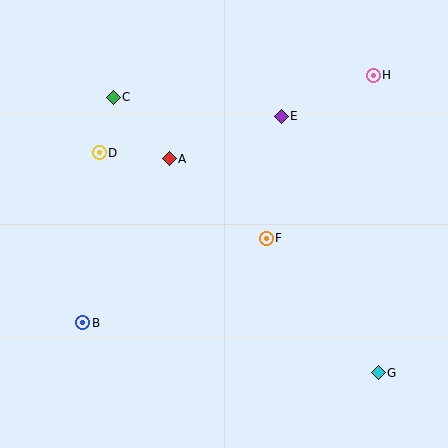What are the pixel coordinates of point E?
Point E is at (281, 116).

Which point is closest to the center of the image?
Point F at (266, 238) is closest to the center.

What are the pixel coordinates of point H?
Point H is at (373, 75).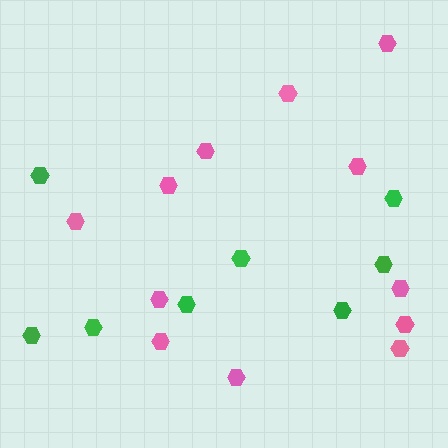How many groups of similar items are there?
There are 2 groups: one group of pink hexagons (12) and one group of green hexagons (8).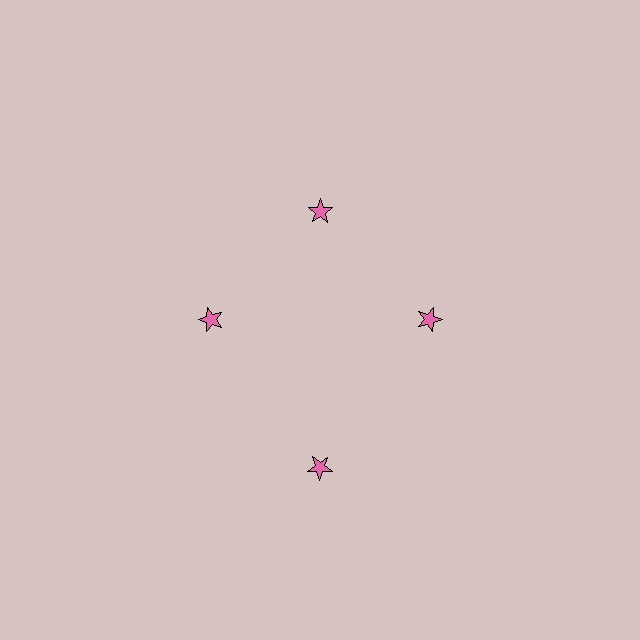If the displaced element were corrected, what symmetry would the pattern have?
It would have 4-fold rotational symmetry — the pattern would map onto itself every 90 degrees.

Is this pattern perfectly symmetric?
No. The 4 pink stars are arranged in a ring, but one element near the 6 o'clock position is pushed outward from the center, breaking the 4-fold rotational symmetry.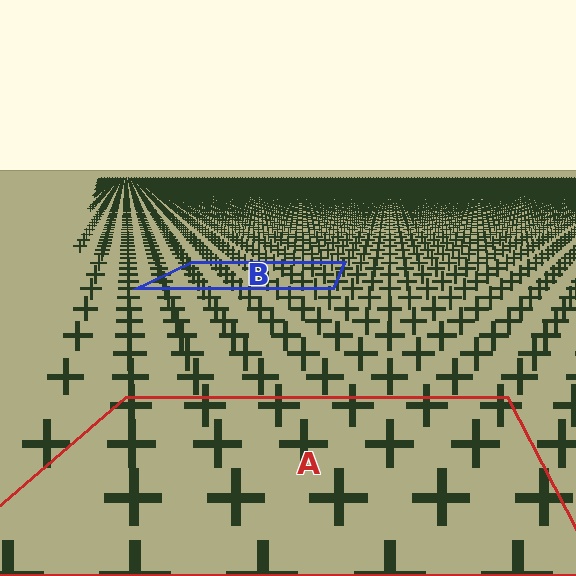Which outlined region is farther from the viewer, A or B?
Region B is farther from the viewer — the texture elements inside it appear smaller and more densely packed.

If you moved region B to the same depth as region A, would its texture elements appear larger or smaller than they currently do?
They would appear larger. At a closer depth, the same texture elements are projected at a bigger on-screen size.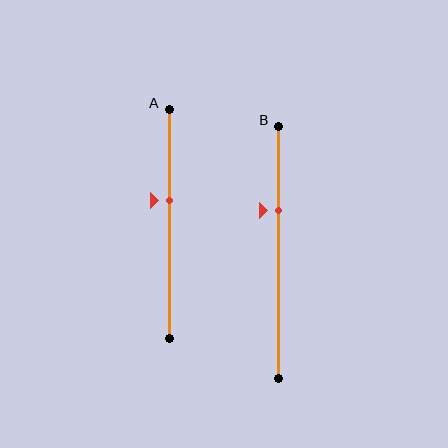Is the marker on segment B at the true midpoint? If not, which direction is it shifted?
No, the marker on segment B is shifted upward by about 17% of the segment length.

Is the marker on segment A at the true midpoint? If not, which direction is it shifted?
No, the marker on segment A is shifted upward by about 10% of the segment length.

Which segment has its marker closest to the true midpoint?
Segment A has its marker closest to the true midpoint.